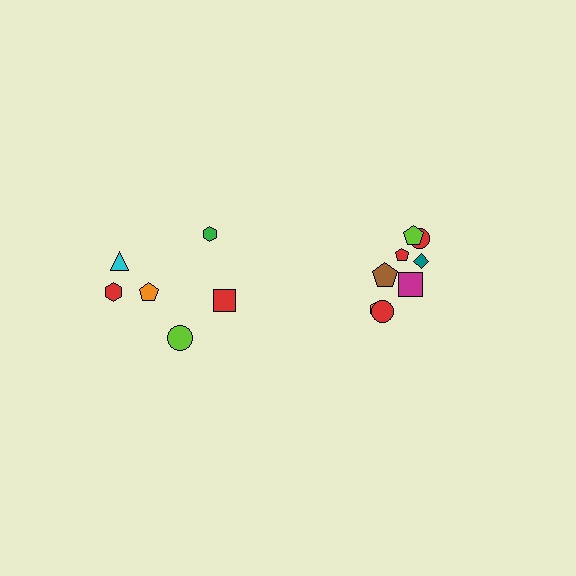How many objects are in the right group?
There are 8 objects.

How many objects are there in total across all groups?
There are 14 objects.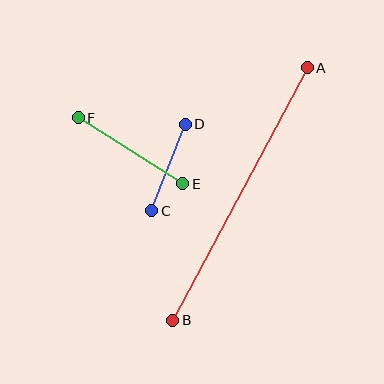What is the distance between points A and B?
The distance is approximately 286 pixels.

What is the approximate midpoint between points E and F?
The midpoint is at approximately (130, 151) pixels.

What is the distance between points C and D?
The distance is approximately 93 pixels.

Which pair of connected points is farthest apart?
Points A and B are farthest apart.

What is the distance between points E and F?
The distance is approximately 124 pixels.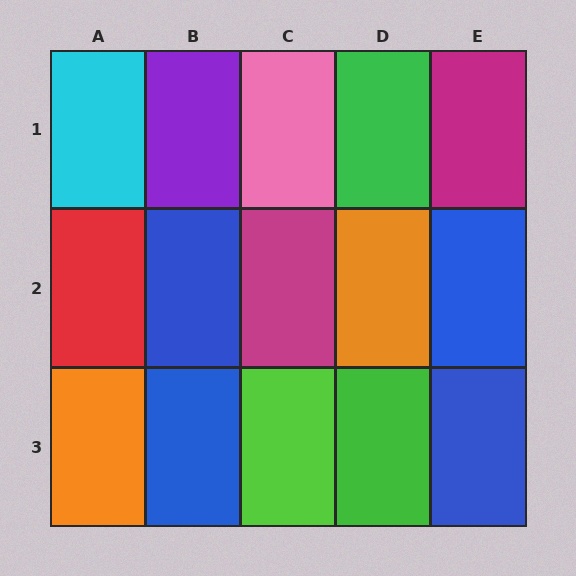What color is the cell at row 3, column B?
Blue.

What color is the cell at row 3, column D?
Green.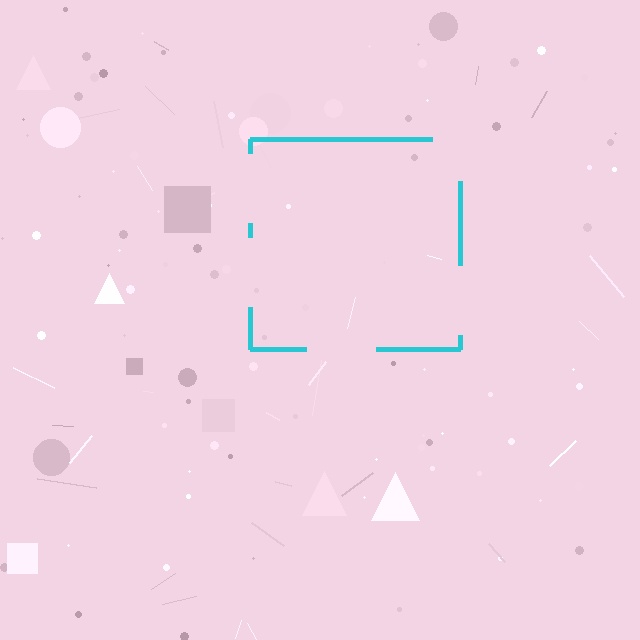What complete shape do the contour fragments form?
The contour fragments form a square.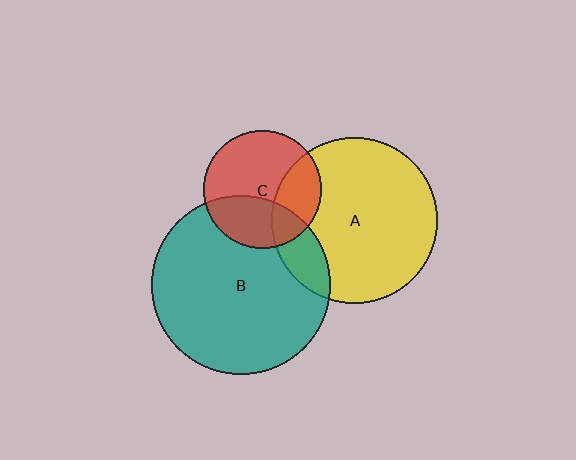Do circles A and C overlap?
Yes.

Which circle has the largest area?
Circle B (teal).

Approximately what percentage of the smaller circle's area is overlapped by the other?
Approximately 30%.